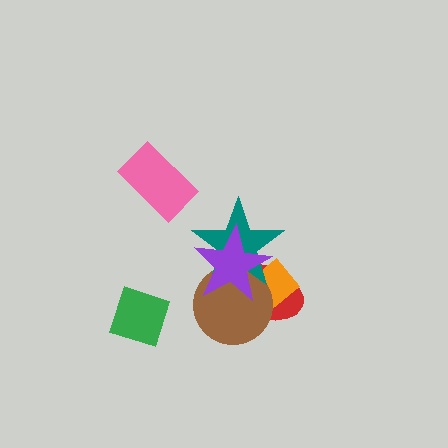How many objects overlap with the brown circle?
4 objects overlap with the brown circle.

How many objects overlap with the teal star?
4 objects overlap with the teal star.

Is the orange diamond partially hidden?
Yes, it is partially covered by another shape.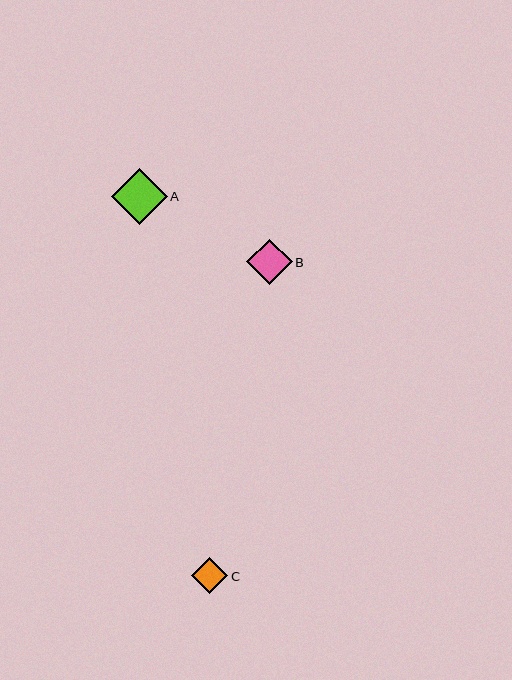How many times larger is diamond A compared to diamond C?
Diamond A is approximately 1.6 times the size of diamond C.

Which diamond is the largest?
Diamond A is the largest with a size of approximately 56 pixels.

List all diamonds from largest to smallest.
From largest to smallest: A, B, C.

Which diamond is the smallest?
Diamond C is the smallest with a size of approximately 36 pixels.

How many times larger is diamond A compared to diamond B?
Diamond A is approximately 1.2 times the size of diamond B.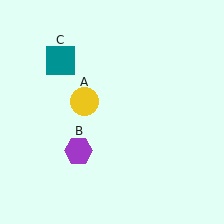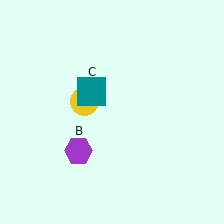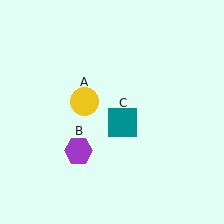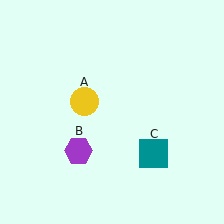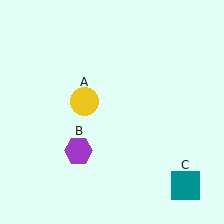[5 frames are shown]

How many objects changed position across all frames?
1 object changed position: teal square (object C).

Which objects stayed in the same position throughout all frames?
Yellow circle (object A) and purple hexagon (object B) remained stationary.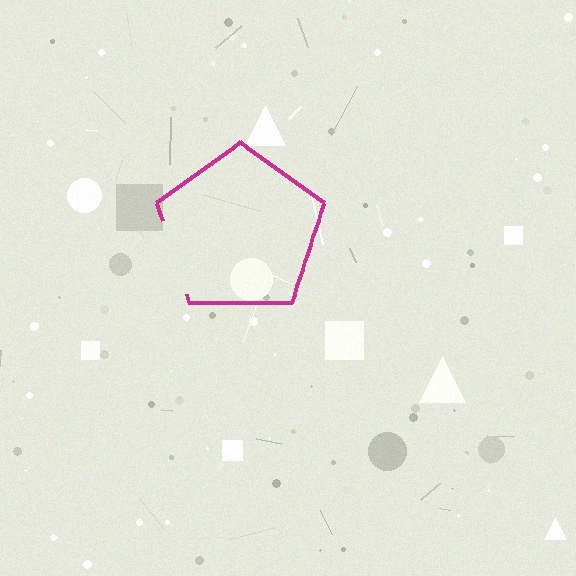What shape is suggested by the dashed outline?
The dashed outline suggests a pentagon.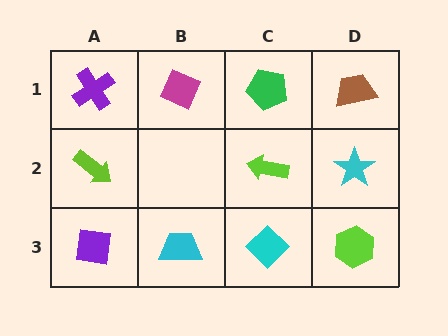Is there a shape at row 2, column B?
No, that cell is empty.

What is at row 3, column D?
A lime hexagon.